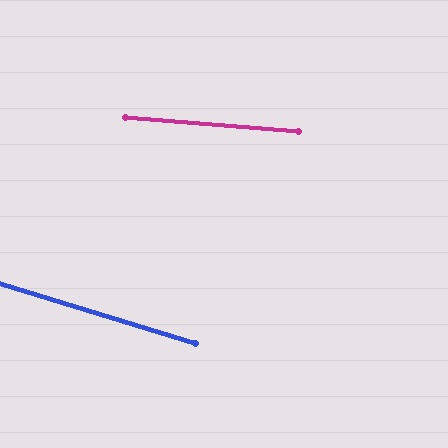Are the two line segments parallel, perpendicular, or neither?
Neither parallel nor perpendicular — they differ by about 12°.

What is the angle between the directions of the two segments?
Approximately 12 degrees.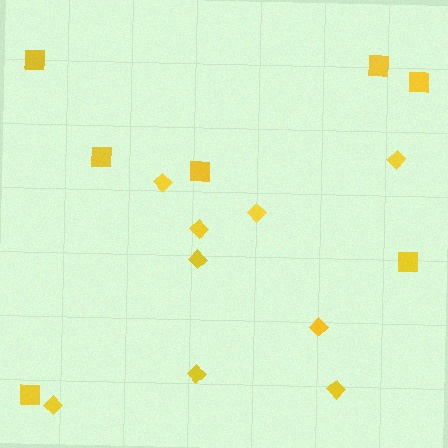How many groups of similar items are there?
There are 2 groups: one group of diamonds (9) and one group of squares (7).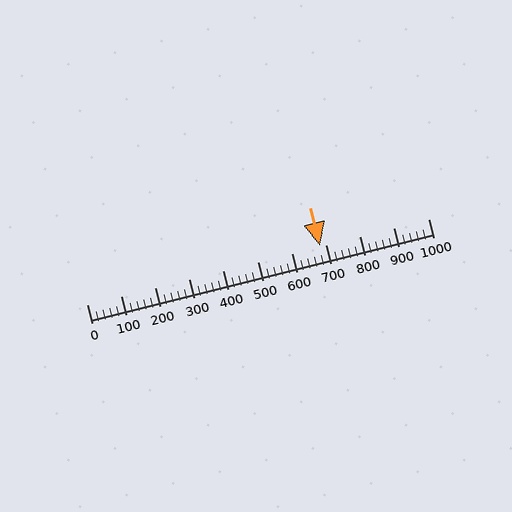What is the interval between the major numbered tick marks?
The major tick marks are spaced 100 units apart.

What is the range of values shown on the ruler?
The ruler shows values from 0 to 1000.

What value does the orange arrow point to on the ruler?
The orange arrow points to approximately 683.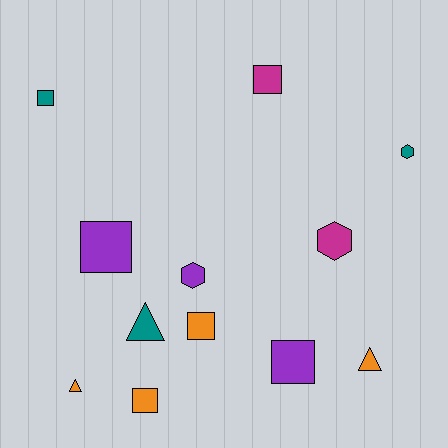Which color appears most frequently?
Orange, with 4 objects.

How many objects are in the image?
There are 12 objects.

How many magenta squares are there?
There is 1 magenta square.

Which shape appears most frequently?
Square, with 6 objects.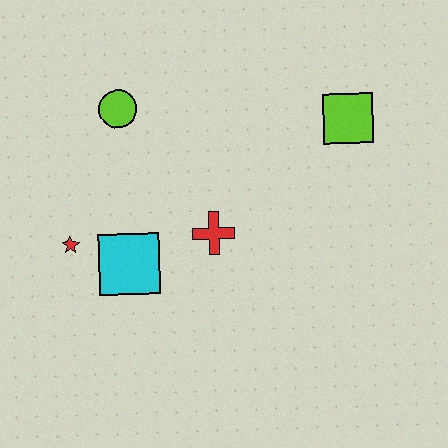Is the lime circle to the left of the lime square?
Yes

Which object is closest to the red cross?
The cyan square is closest to the red cross.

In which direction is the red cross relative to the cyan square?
The red cross is to the right of the cyan square.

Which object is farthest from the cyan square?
The lime square is farthest from the cyan square.